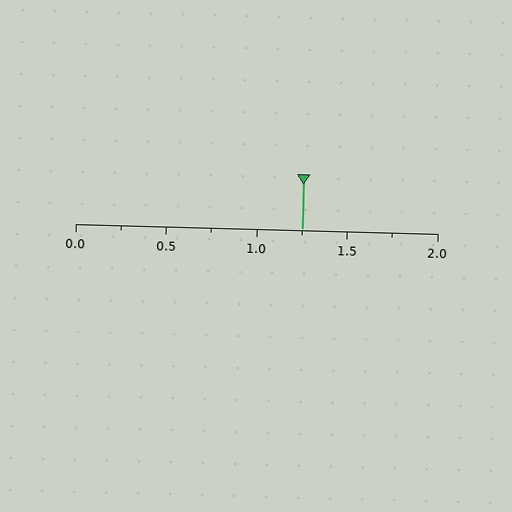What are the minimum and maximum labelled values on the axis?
The axis runs from 0.0 to 2.0.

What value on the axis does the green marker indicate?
The marker indicates approximately 1.25.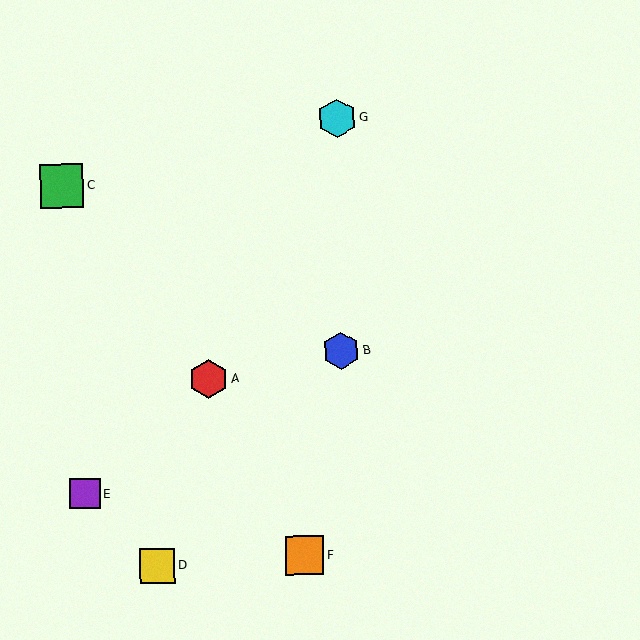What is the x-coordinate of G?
Object G is at x≈337.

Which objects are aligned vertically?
Objects B, G are aligned vertically.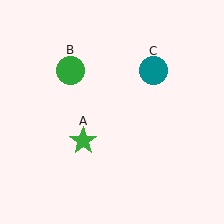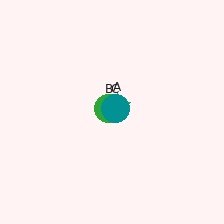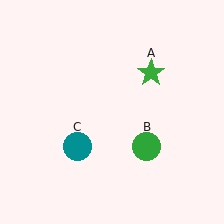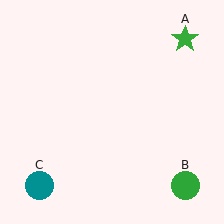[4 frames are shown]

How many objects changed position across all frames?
3 objects changed position: green star (object A), green circle (object B), teal circle (object C).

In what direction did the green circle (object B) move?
The green circle (object B) moved down and to the right.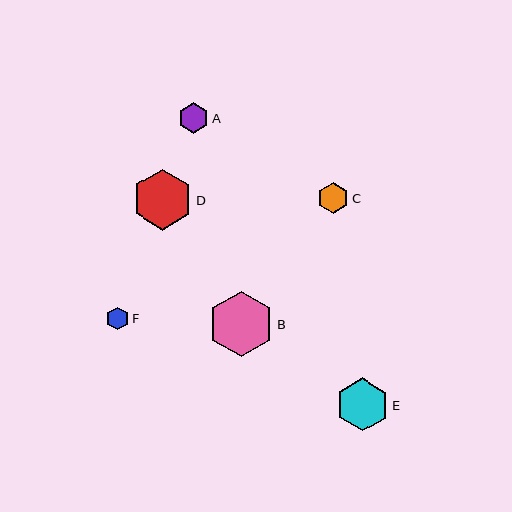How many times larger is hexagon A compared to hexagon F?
Hexagon A is approximately 1.3 times the size of hexagon F.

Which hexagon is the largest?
Hexagon B is the largest with a size of approximately 66 pixels.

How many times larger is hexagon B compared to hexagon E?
Hexagon B is approximately 1.2 times the size of hexagon E.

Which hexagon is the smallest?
Hexagon F is the smallest with a size of approximately 23 pixels.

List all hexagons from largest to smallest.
From largest to smallest: B, D, E, C, A, F.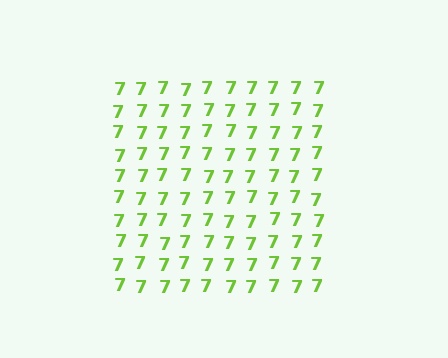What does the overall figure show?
The overall figure shows a square.